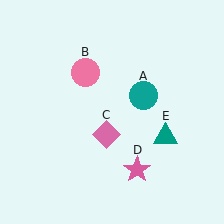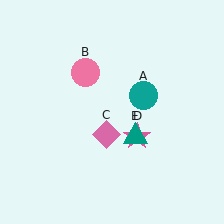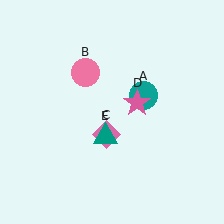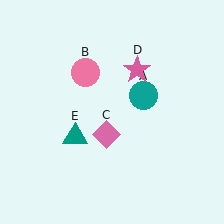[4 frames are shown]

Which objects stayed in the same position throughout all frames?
Teal circle (object A) and pink circle (object B) and pink diamond (object C) remained stationary.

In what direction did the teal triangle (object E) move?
The teal triangle (object E) moved left.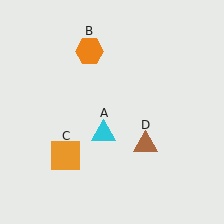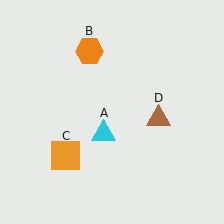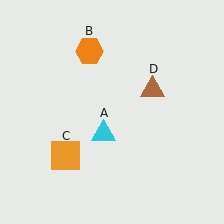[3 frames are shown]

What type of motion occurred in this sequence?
The brown triangle (object D) rotated counterclockwise around the center of the scene.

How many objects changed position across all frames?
1 object changed position: brown triangle (object D).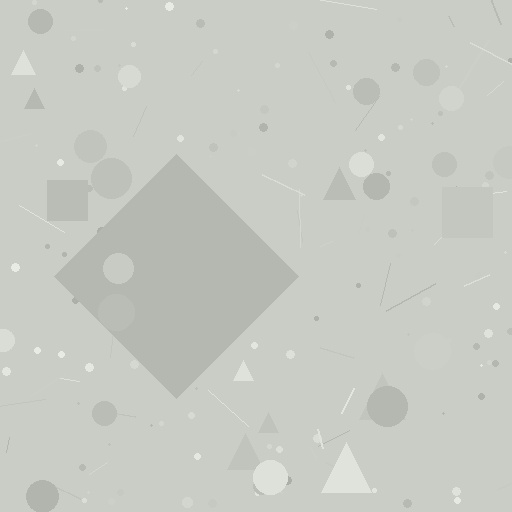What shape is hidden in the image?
A diamond is hidden in the image.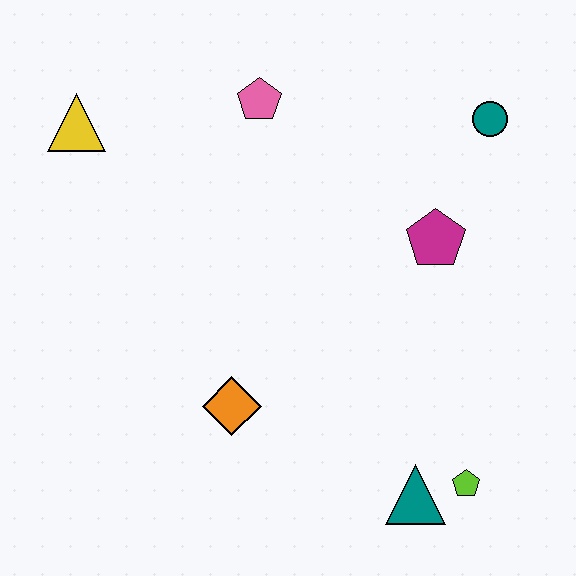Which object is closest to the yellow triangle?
The pink pentagon is closest to the yellow triangle.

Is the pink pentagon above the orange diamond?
Yes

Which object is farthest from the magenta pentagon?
The yellow triangle is farthest from the magenta pentagon.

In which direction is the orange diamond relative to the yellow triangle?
The orange diamond is below the yellow triangle.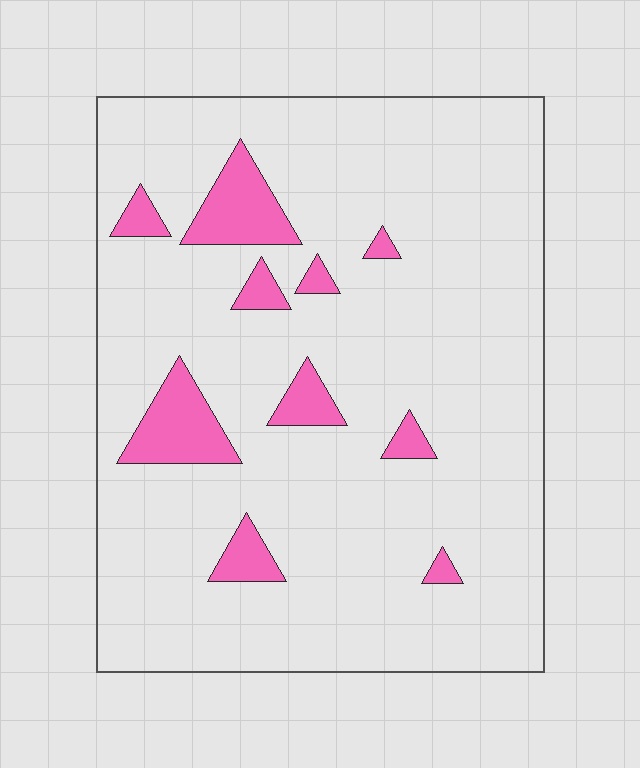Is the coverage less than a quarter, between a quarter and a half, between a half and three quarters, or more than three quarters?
Less than a quarter.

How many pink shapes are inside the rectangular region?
10.